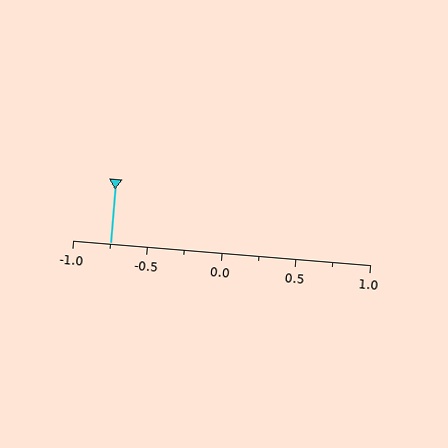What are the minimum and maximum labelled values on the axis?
The axis runs from -1.0 to 1.0.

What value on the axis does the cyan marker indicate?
The marker indicates approximately -0.75.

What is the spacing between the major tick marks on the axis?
The major ticks are spaced 0.5 apart.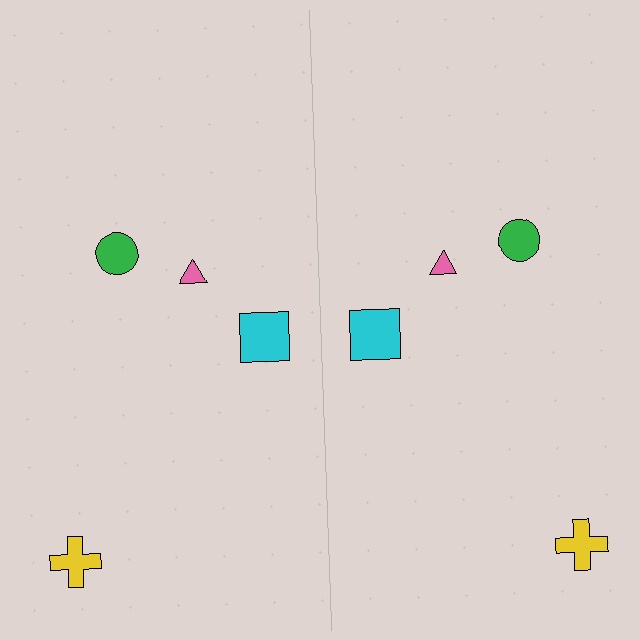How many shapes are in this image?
There are 8 shapes in this image.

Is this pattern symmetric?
Yes, this pattern has bilateral (reflection) symmetry.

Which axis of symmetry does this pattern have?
The pattern has a vertical axis of symmetry running through the center of the image.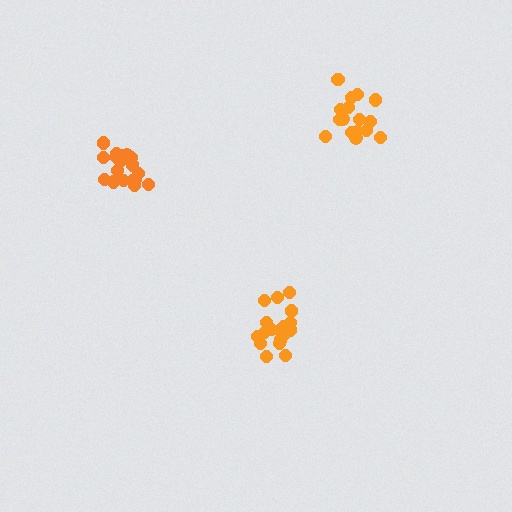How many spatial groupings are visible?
There are 3 spatial groupings.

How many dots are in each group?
Group 1: 16 dots, Group 2: 19 dots, Group 3: 18 dots (53 total).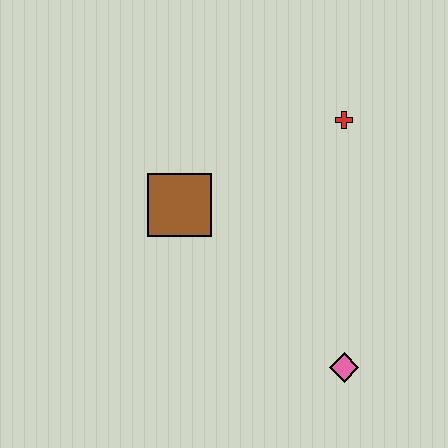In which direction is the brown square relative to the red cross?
The brown square is to the left of the red cross.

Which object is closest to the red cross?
The brown square is closest to the red cross.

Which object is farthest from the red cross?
The pink diamond is farthest from the red cross.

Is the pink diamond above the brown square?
No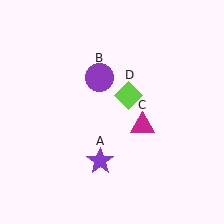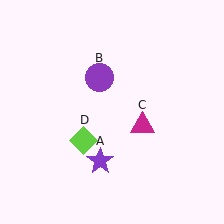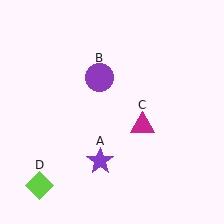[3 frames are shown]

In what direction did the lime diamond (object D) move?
The lime diamond (object D) moved down and to the left.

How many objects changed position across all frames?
1 object changed position: lime diamond (object D).